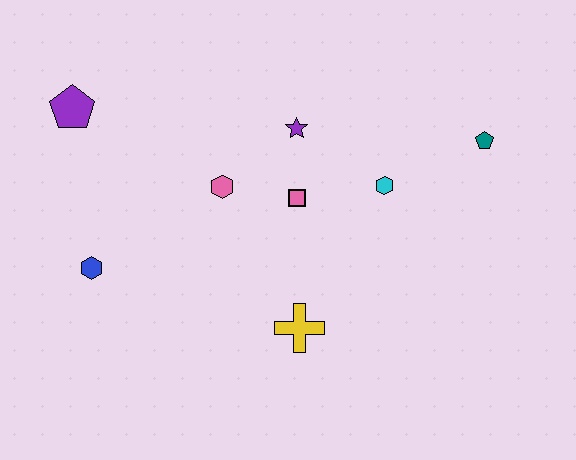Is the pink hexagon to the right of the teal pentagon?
No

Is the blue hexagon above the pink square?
No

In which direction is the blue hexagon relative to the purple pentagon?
The blue hexagon is below the purple pentagon.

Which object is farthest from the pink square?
The purple pentagon is farthest from the pink square.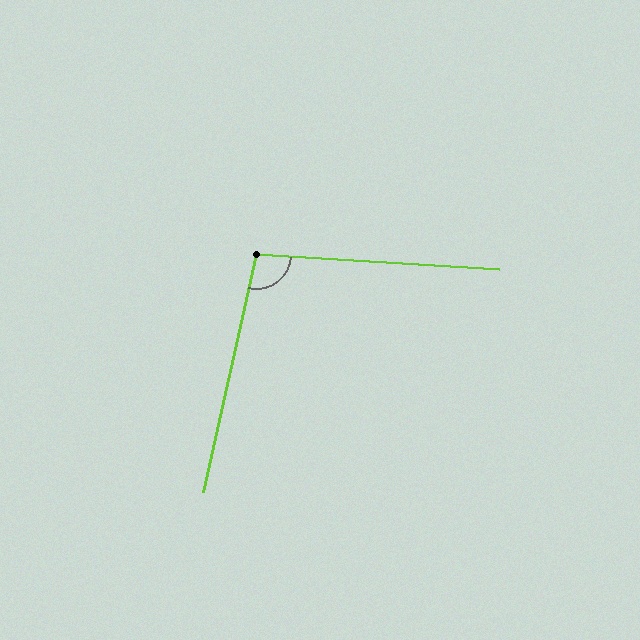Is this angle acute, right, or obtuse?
It is obtuse.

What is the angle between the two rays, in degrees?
Approximately 99 degrees.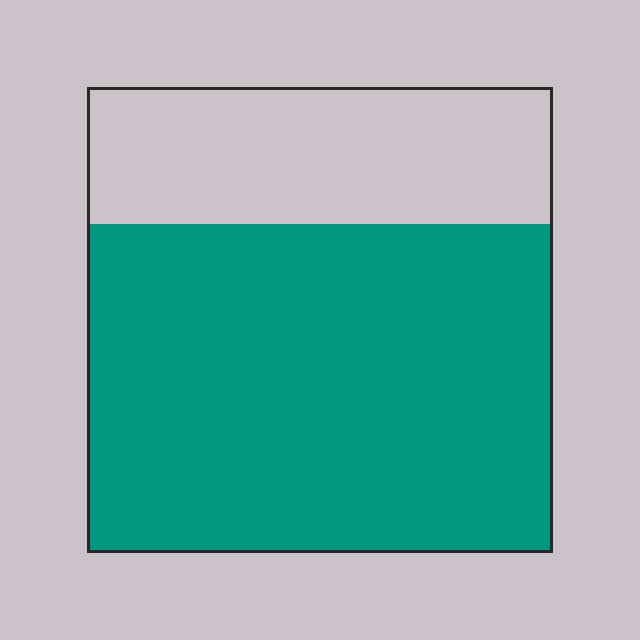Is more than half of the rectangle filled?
Yes.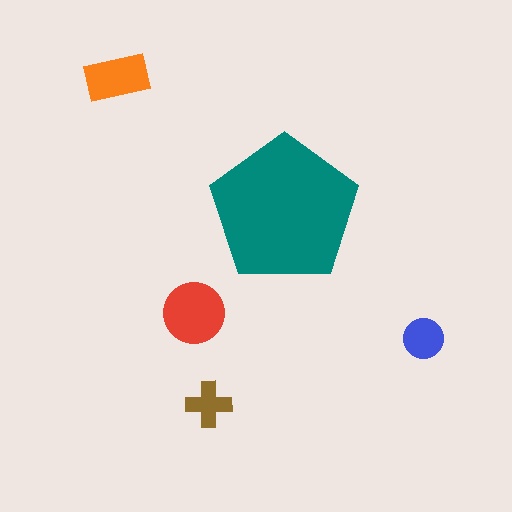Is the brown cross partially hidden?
No, the brown cross is fully visible.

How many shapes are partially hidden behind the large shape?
0 shapes are partially hidden.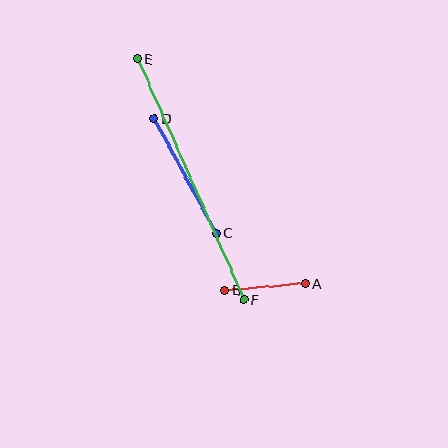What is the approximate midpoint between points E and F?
The midpoint is at approximately (190, 179) pixels.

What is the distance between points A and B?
The distance is approximately 81 pixels.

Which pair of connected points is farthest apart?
Points E and F are farthest apart.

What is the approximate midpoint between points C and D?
The midpoint is at approximately (185, 176) pixels.